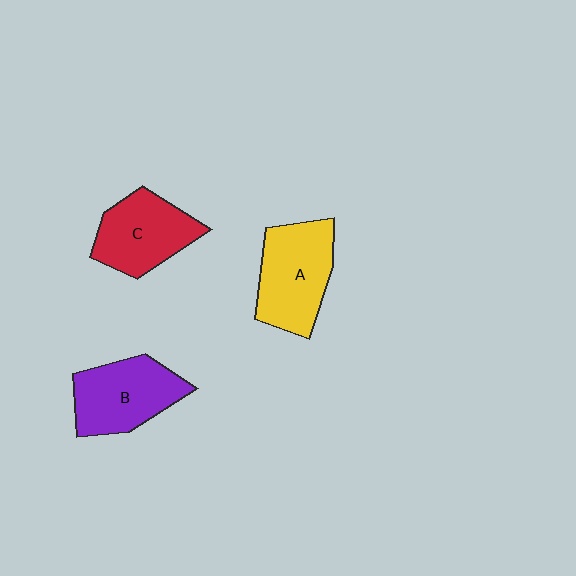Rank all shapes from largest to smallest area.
From largest to smallest: A (yellow), B (purple), C (red).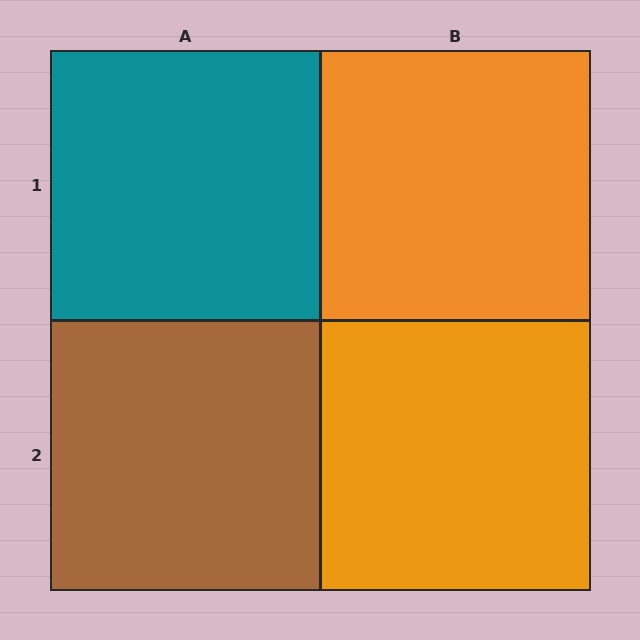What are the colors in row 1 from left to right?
Teal, orange.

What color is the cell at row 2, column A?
Brown.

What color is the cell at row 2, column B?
Orange.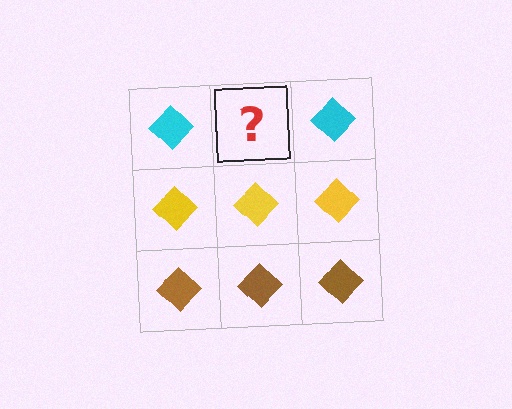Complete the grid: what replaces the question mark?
The question mark should be replaced with a cyan diamond.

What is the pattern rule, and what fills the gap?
The rule is that each row has a consistent color. The gap should be filled with a cyan diamond.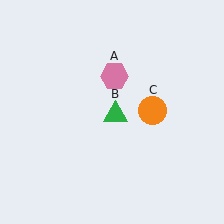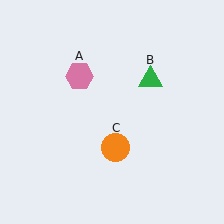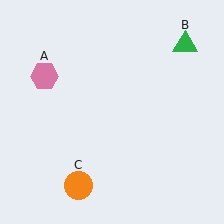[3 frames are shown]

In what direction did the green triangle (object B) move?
The green triangle (object B) moved up and to the right.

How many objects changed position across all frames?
3 objects changed position: pink hexagon (object A), green triangle (object B), orange circle (object C).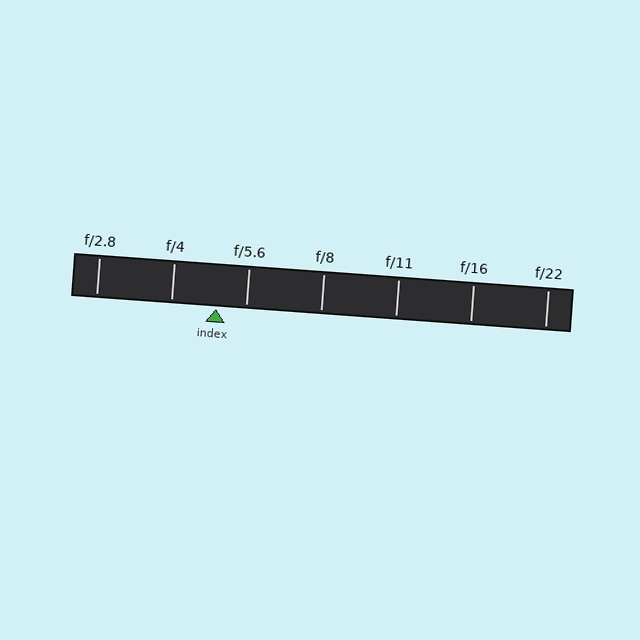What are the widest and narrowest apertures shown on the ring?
The widest aperture shown is f/2.8 and the narrowest is f/22.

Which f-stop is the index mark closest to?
The index mark is closest to f/5.6.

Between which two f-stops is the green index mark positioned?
The index mark is between f/4 and f/5.6.